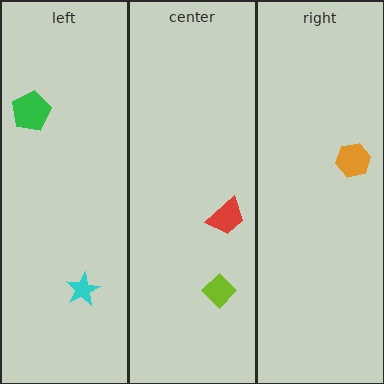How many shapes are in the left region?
2.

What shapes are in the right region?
The orange hexagon.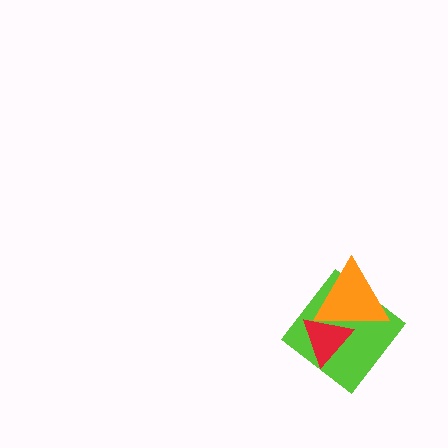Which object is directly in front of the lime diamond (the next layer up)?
The red triangle is directly in front of the lime diamond.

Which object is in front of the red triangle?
The orange triangle is in front of the red triangle.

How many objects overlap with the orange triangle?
2 objects overlap with the orange triangle.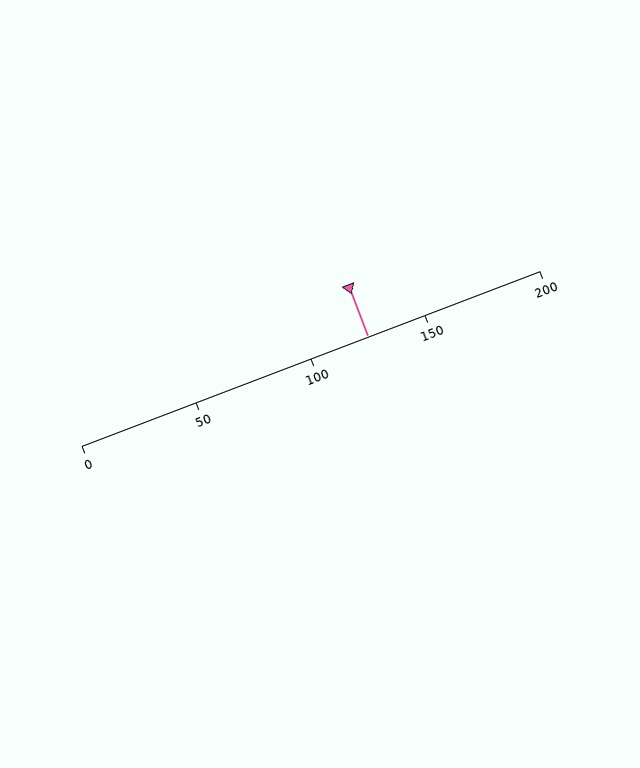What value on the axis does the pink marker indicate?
The marker indicates approximately 125.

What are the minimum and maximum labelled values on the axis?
The axis runs from 0 to 200.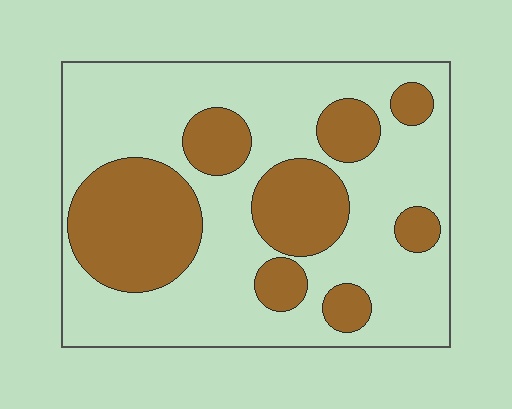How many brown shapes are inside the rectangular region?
8.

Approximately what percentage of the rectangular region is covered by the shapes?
Approximately 35%.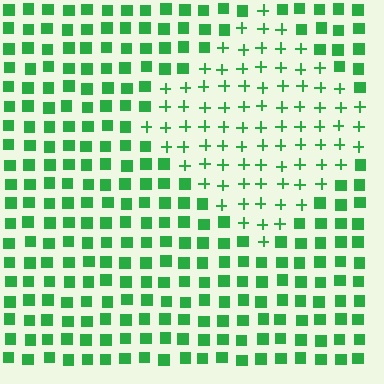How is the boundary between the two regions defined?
The boundary is defined by a change in element shape: plus signs inside vs. squares outside. All elements share the same color and spacing.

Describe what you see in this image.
The image is filled with small green elements arranged in a uniform grid. A diamond-shaped region contains plus signs, while the surrounding area contains squares. The boundary is defined purely by the change in element shape.